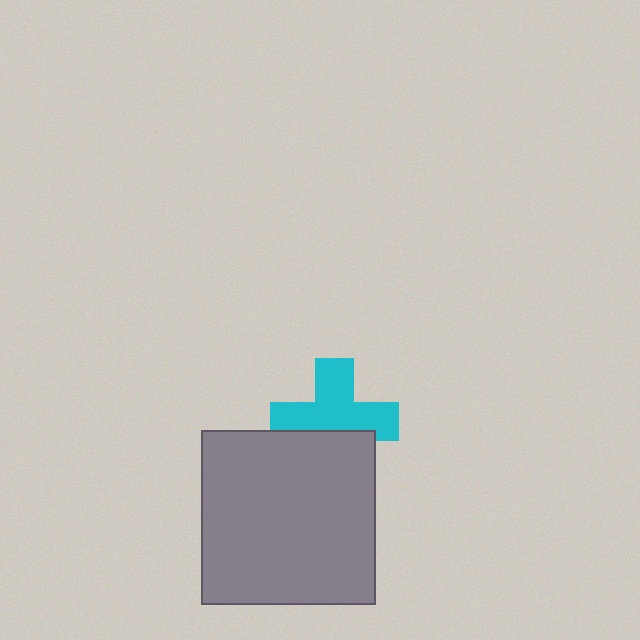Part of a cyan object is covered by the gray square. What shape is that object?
It is a cross.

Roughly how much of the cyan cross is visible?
Most of it is visible (roughly 66%).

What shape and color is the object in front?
The object in front is a gray square.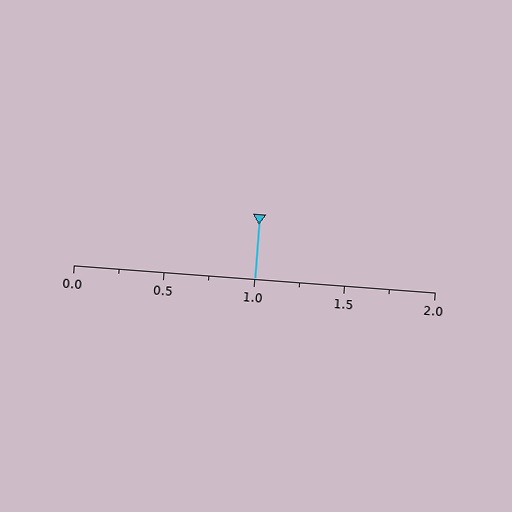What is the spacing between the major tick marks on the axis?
The major ticks are spaced 0.5 apart.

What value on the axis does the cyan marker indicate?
The marker indicates approximately 1.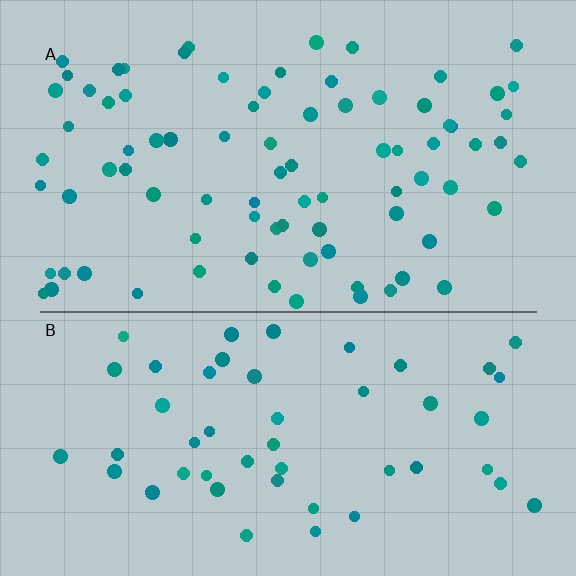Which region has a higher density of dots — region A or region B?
A (the top).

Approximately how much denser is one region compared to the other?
Approximately 1.6× — region A over region B.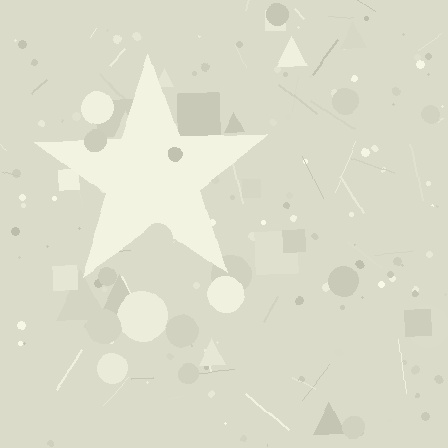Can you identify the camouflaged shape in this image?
The camouflaged shape is a star.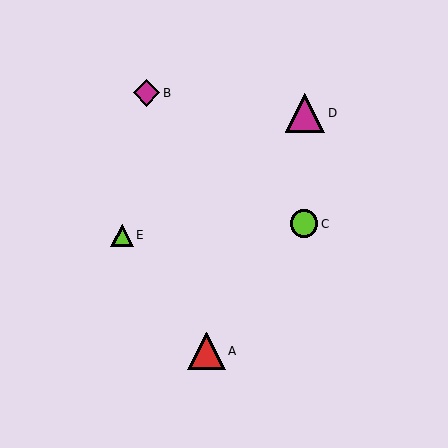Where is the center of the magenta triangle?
The center of the magenta triangle is at (305, 113).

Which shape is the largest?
The magenta triangle (labeled D) is the largest.